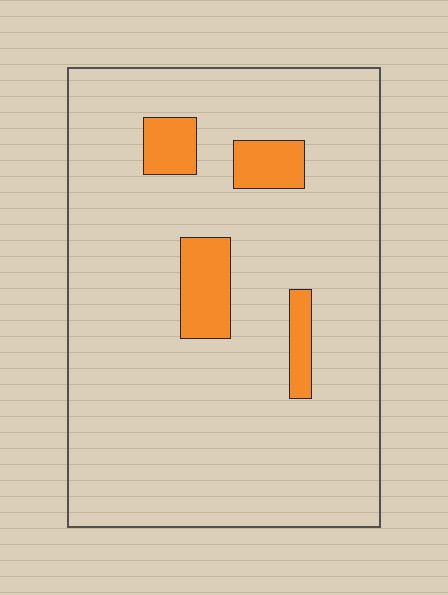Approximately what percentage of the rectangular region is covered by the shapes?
Approximately 10%.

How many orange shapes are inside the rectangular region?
4.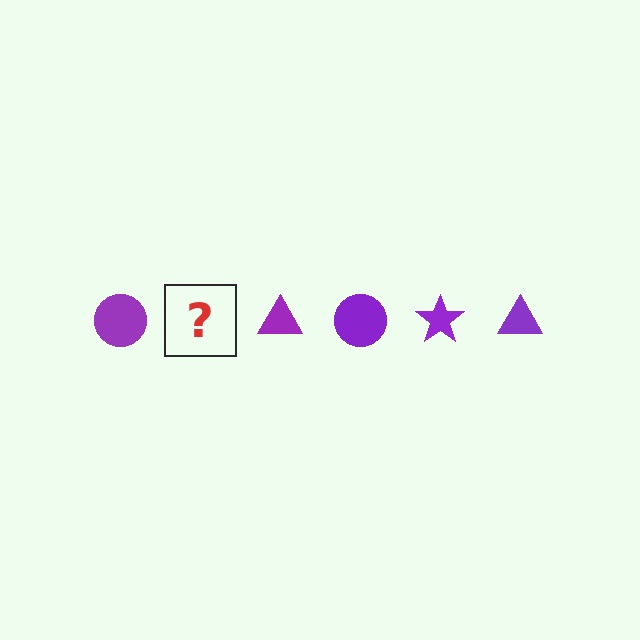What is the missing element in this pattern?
The missing element is a purple star.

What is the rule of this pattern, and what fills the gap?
The rule is that the pattern cycles through circle, star, triangle shapes in purple. The gap should be filled with a purple star.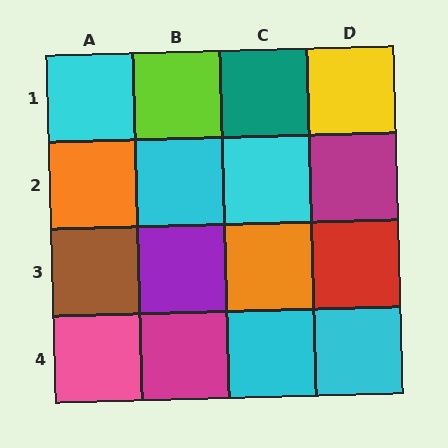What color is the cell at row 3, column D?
Red.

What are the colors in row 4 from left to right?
Pink, magenta, cyan, cyan.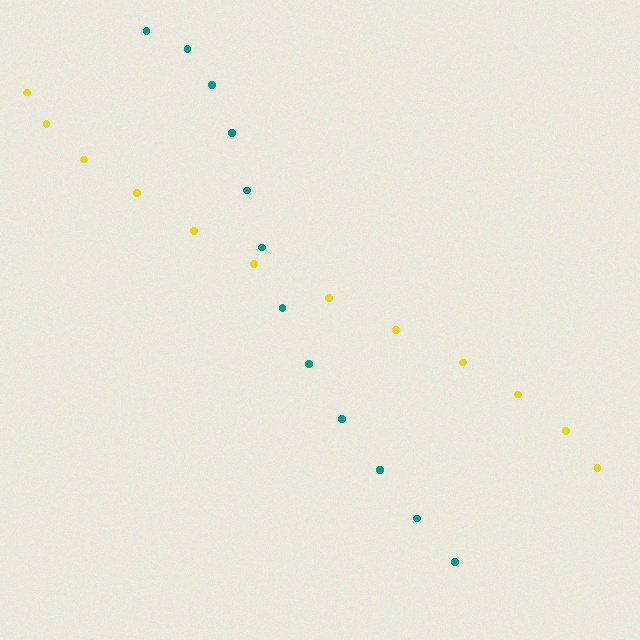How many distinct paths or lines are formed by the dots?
There are 2 distinct paths.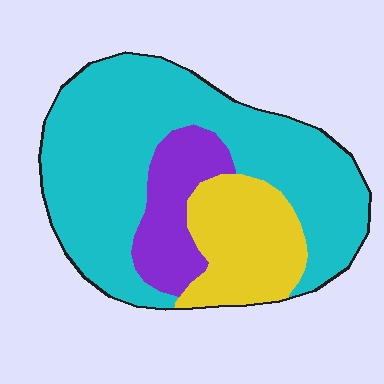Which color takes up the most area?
Cyan, at roughly 65%.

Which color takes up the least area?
Purple, at roughly 15%.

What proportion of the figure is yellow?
Yellow covers around 20% of the figure.